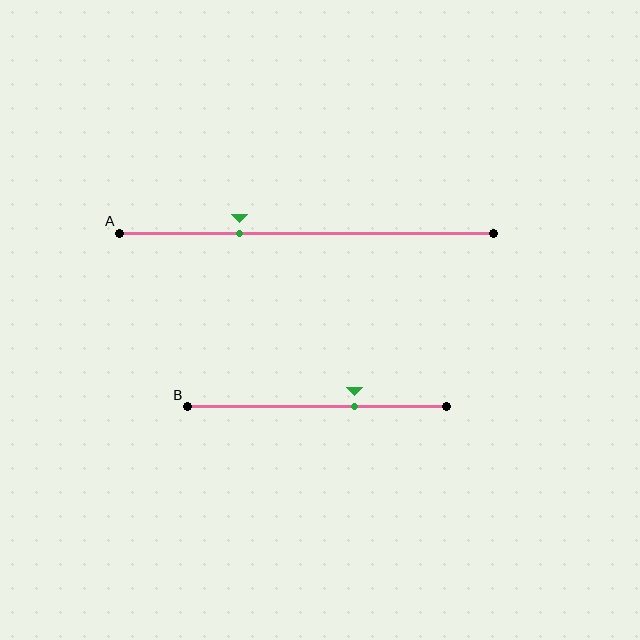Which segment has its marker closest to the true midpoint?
Segment B has its marker closest to the true midpoint.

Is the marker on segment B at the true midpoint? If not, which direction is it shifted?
No, the marker on segment B is shifted to the right by about 14% of the segment length.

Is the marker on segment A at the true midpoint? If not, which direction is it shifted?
No, the marker on segment A is shifted to the left by about 18% of the segment length.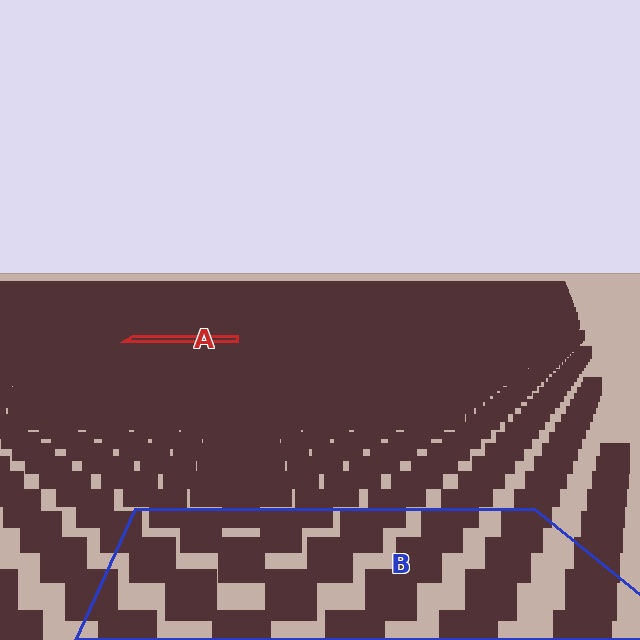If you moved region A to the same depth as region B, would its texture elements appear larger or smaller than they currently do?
They would appear larger. At a closer depth, the same texture elements are projected at a bigger on-screen size.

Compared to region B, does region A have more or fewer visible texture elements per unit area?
Region A has more texture elements per unit area — they are packed more densely because it is farther away.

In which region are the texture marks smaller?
The texture marks are smaller in region A, because it is farther away.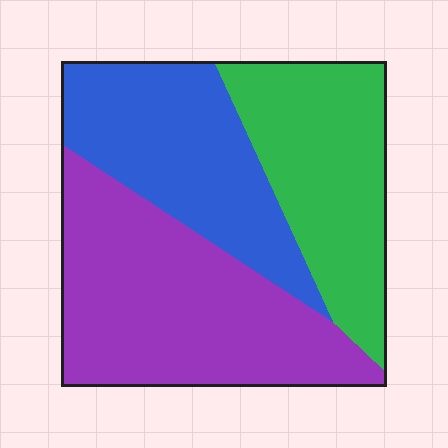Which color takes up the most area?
Purple, at roughly 40%.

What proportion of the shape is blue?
Blue takes up about one third (1/3) of the shape.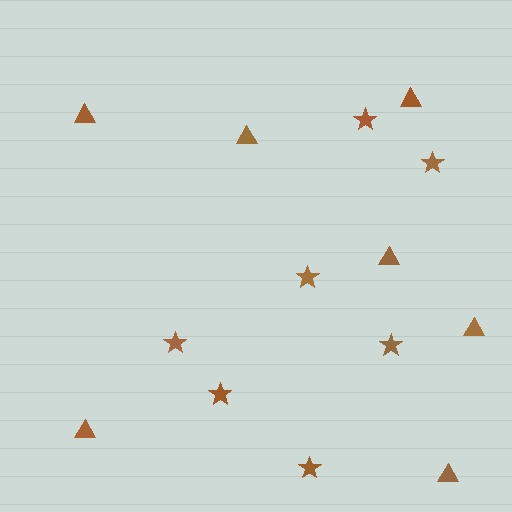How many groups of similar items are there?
There are 2 groups: one group of triangles (7) and one group of stars (7).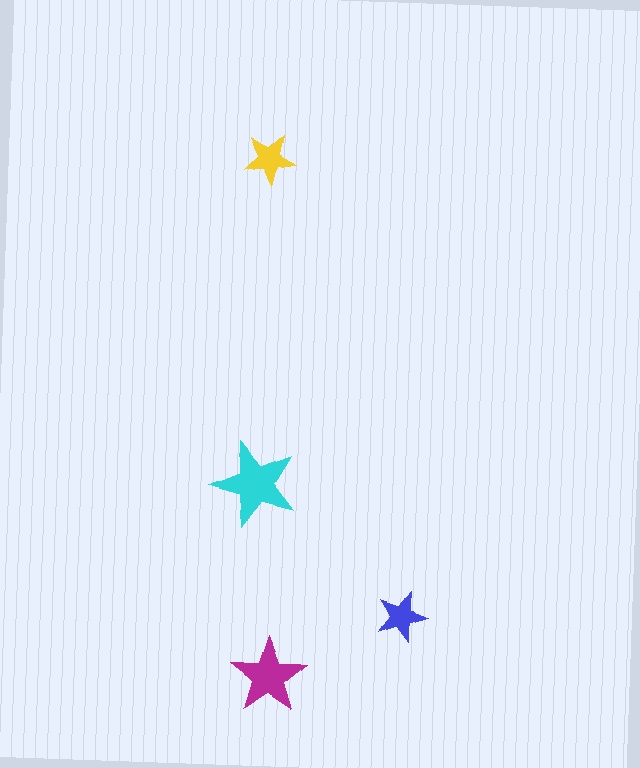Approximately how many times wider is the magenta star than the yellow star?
About 1.5 times wider.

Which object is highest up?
The yellow star is topmost.